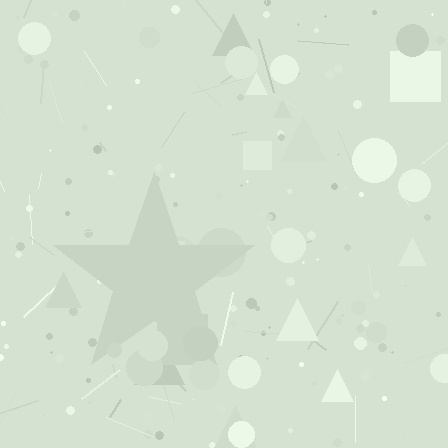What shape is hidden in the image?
A star is hidden in the image.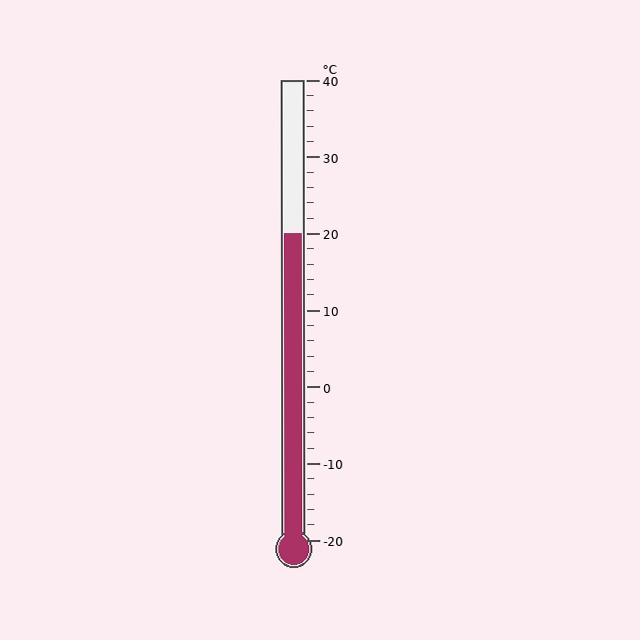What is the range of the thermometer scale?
The thermometer scale ranges from -20°C to 40°C.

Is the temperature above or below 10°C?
The temperature is above 10°C.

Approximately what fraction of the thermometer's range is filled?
The thermometer is filled to approximately 65% of its range.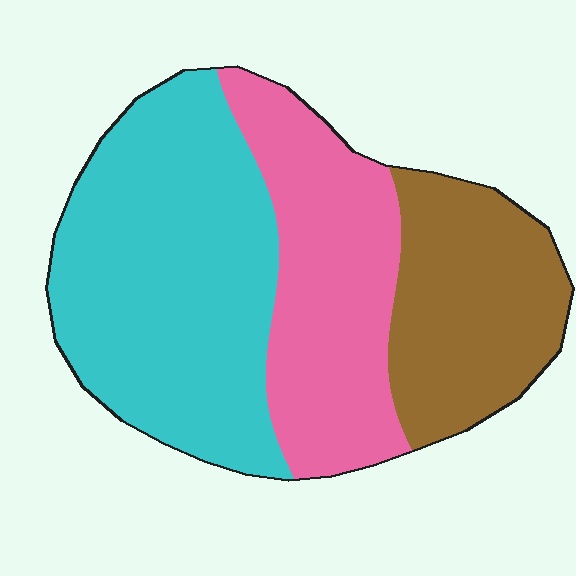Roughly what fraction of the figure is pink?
Pink covers 30% of the figure.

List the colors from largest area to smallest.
From largest to smallest: cyan, pink, brown.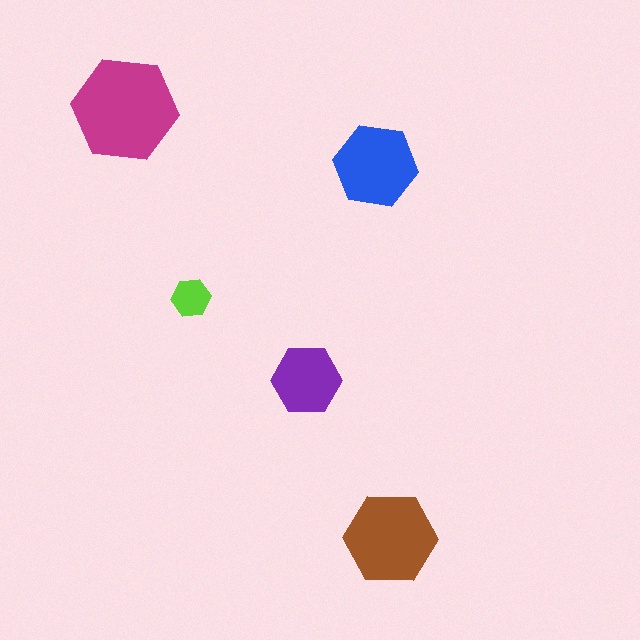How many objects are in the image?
There are 5 objects in the image.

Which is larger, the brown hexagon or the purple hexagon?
The brown one.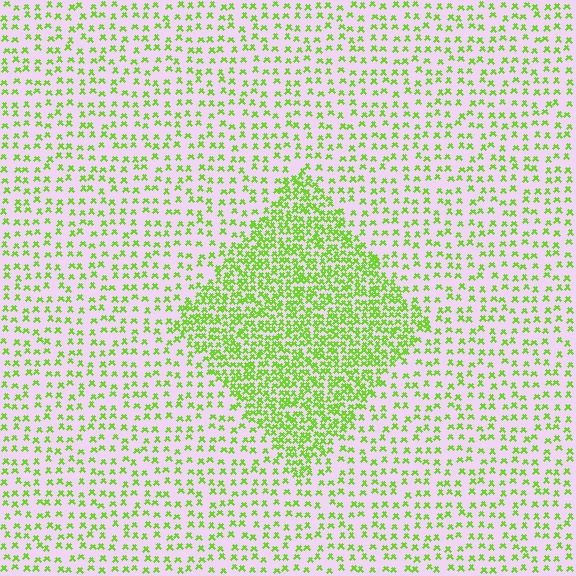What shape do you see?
I see a diamond.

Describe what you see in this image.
The image contains small lime elements arranged at two different densities. A diamond-shaped region is visible where the elements are more densely packed than the surrounding area.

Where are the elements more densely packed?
The elements are more densely packed inside the diamond boundary.